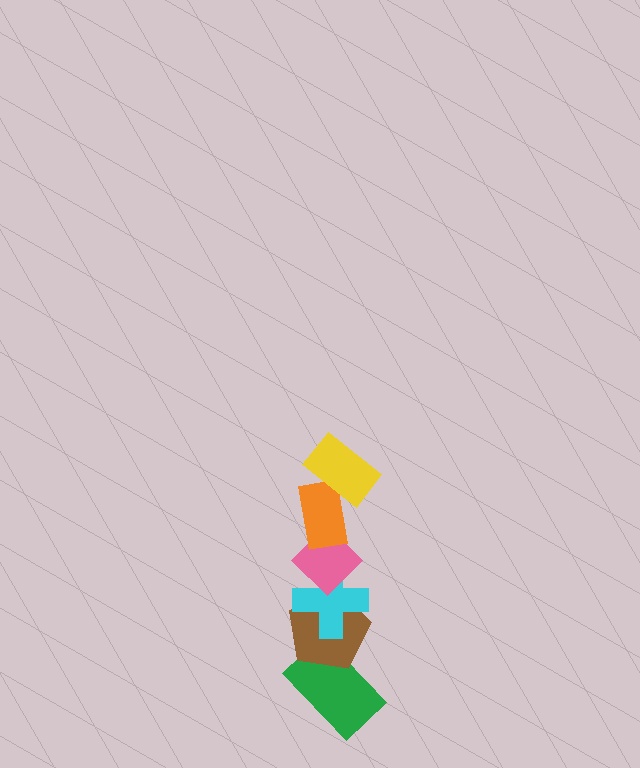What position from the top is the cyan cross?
The cyan cross is 4th from the top.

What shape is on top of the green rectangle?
The brown pentagon is on top of the green rectangle.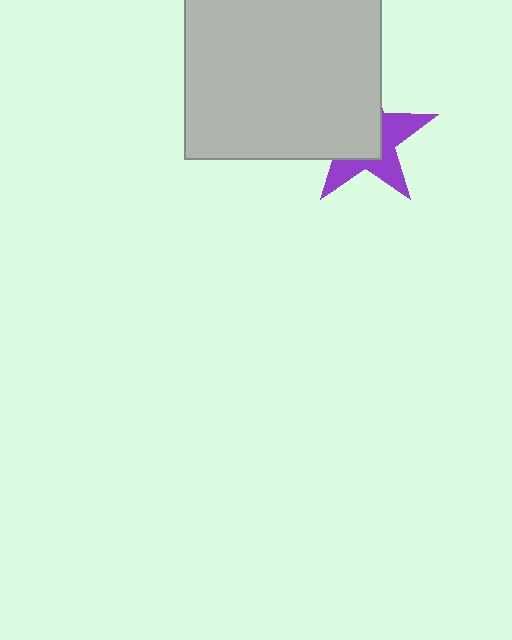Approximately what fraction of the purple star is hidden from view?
Roughly 55% of the purple star is hidden behind the light gray square.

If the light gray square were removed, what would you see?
You would see the complete purple star.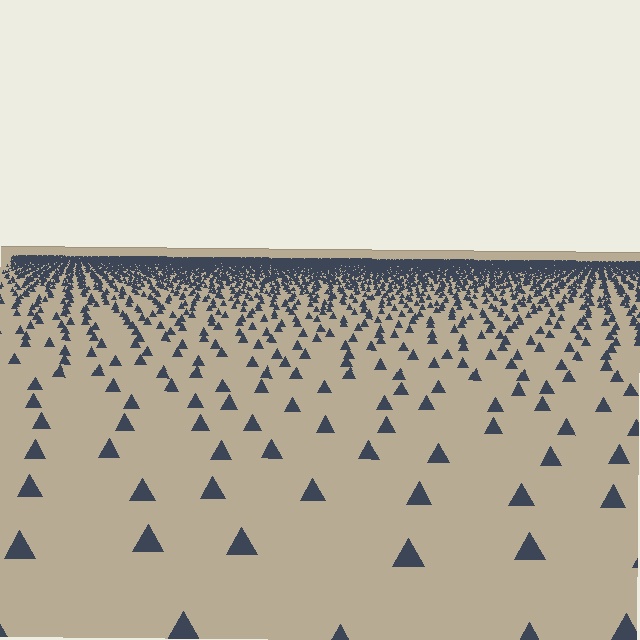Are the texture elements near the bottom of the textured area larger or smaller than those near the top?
Larger. Near the bottom, elements are closer to the viewer and appear at a bigger on-screen size.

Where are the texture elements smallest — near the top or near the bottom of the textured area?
Near the top.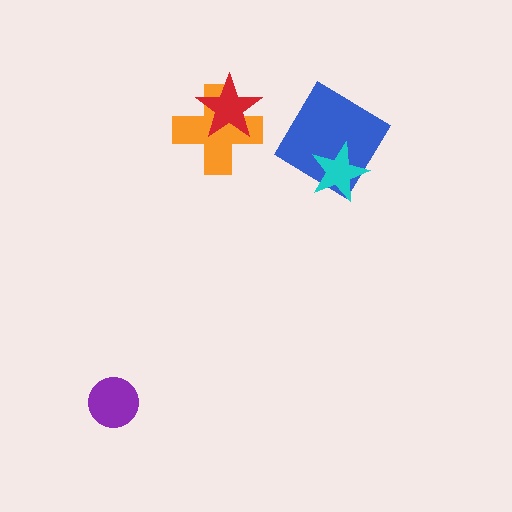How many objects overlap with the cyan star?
1 object overlaps with the cyan star.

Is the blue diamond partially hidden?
Yes, it is partially covered by another shape.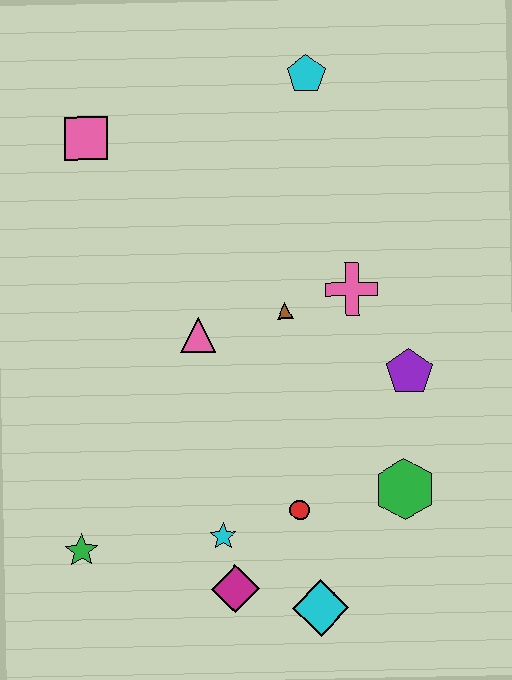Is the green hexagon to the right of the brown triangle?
Yes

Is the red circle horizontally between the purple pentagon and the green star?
Yes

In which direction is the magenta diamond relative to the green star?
The magenta diamond is to the right of the green star.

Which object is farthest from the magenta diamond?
The cyan pentagon is farthest from the magenta diamond.